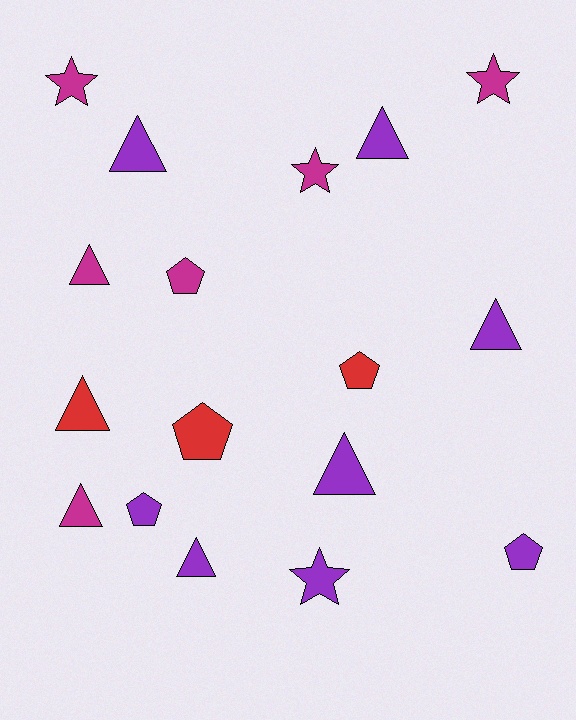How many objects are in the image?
There are 17 objects.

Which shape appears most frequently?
Triangle, with 8 objects.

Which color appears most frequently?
Purple, with 8 objects.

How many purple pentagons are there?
There are 2 purple pentagons.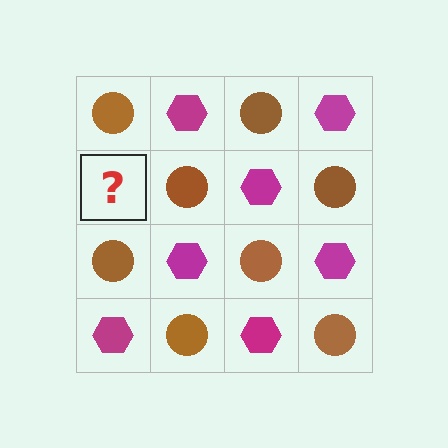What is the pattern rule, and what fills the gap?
The rule is that it alternates brown circle and magenta hexagon in a checkerboard pattern. The gap should be filled with a magenta hexagon.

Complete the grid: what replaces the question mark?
The question mark should be replaced with a magenta hexagon.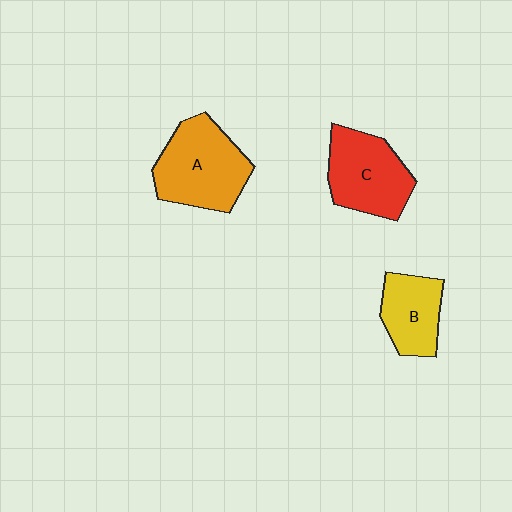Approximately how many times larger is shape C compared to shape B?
Approximately 1.4 times.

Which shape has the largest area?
Shape A (orange).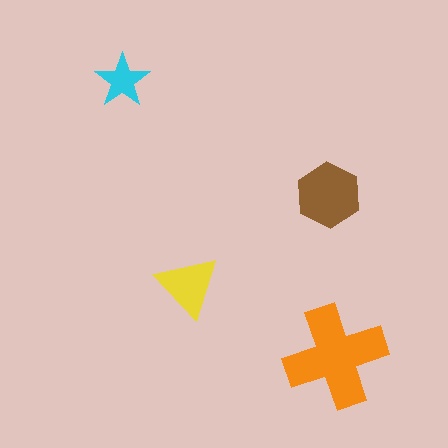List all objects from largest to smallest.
The orange cross, the brown hexagon, the yellow triangle, the cyan star.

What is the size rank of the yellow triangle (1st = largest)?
3rd.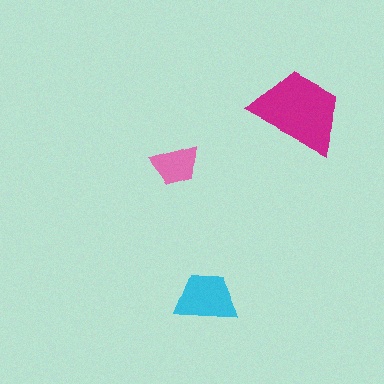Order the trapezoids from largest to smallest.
the magenta one, the cyan one, the pink one.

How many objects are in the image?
There are 3 objects in the image.